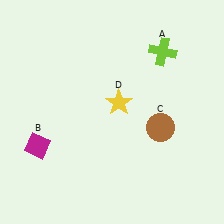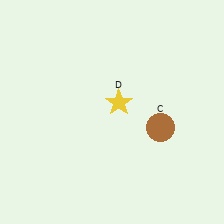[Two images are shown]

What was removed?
The magenta diamond (B), the lime cross (A) were removed in Image 2.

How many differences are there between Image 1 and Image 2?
There are 2 differences between the two images.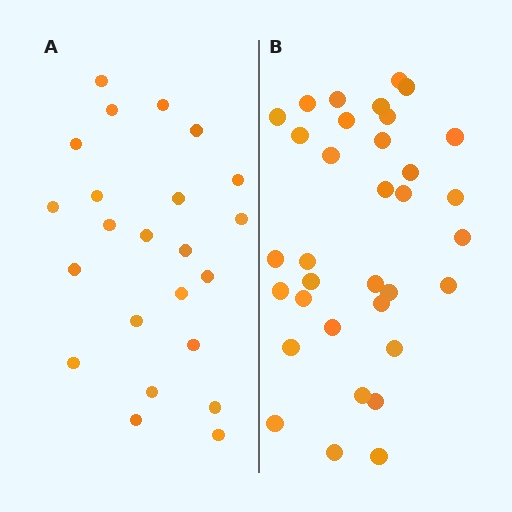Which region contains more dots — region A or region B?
Region B (the right region) has more dots.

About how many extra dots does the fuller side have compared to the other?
Region B has roughly 12 or so more dots than region A.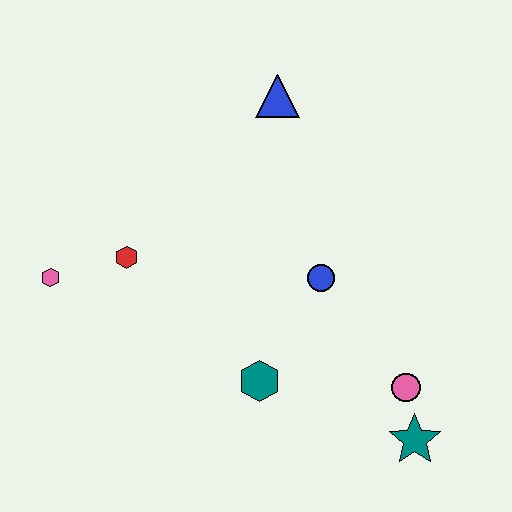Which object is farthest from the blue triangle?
The teal star is farthest from the blue triangle.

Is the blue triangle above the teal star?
Yes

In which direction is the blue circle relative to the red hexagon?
The blue circle is to the right of the red hexagon.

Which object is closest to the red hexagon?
The pink hexagon is closest to the red hexagon.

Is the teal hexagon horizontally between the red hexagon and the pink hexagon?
No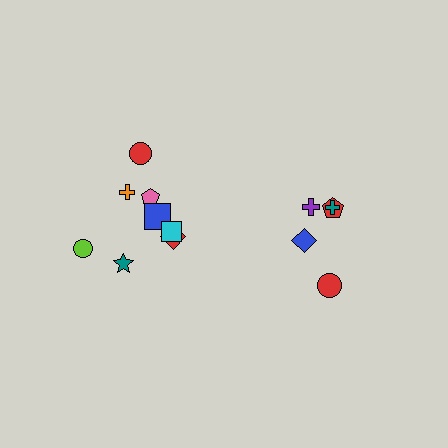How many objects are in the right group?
There are 5 objects.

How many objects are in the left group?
There are 8 objects.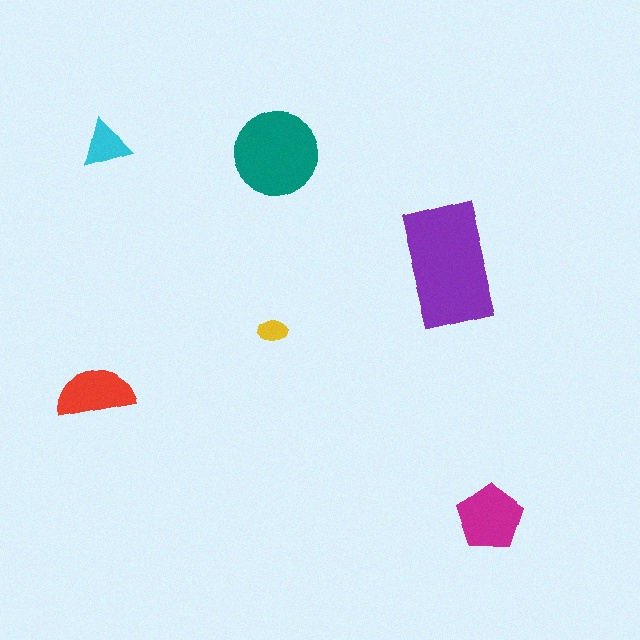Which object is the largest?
The purple rectangle.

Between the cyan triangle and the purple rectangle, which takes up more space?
The purple rectangle.